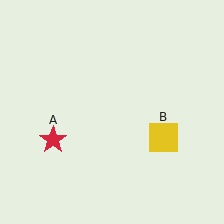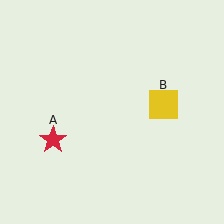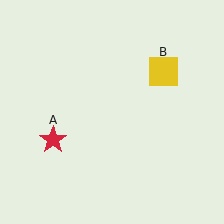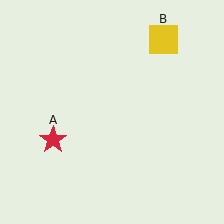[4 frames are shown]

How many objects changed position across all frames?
1 object changed position: yellow square (object B).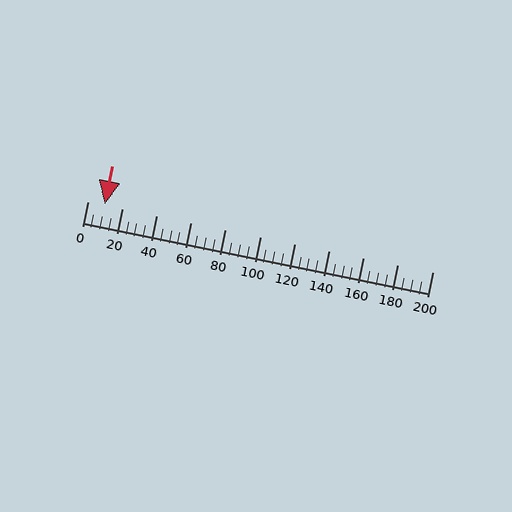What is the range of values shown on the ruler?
The ruler shows values from 0 to 200.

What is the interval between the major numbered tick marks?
The major tick marks are spaced 20 units apart.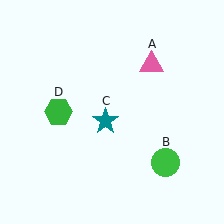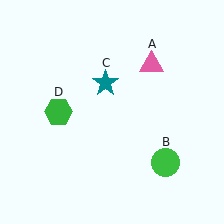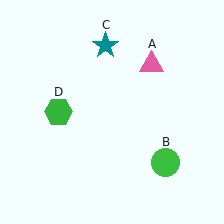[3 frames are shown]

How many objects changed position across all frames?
1 object changed position: teal star (object C).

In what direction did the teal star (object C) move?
The teal star (object C) moved up.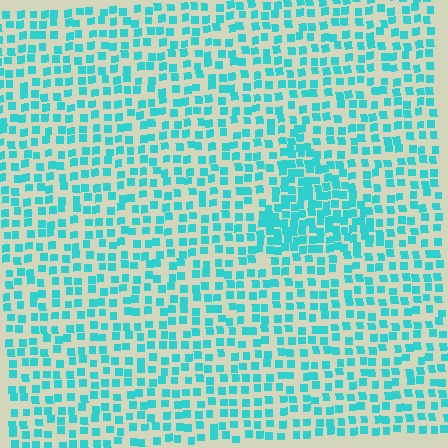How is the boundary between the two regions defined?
The boundary is defined by a change in element density (approximately 1.9x ratio). All elements are the same color, size, and shape.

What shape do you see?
I see a triangle.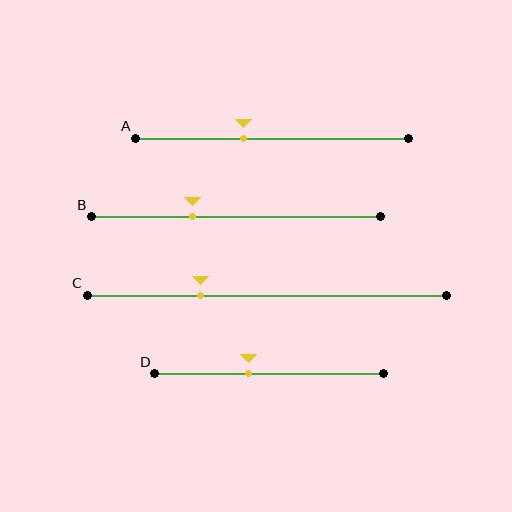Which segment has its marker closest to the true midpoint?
Segment D has its marker closest to the true midpoint.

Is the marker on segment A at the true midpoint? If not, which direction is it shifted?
No, the marker on segment A is shifted to the left by about 10% of the segment length.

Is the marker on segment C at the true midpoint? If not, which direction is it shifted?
No, the marker on segment C is shifted to the left by about 18% of the segment length.